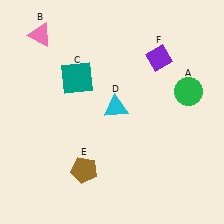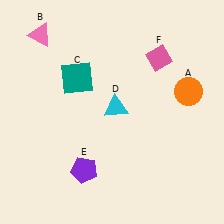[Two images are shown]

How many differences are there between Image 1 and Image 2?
There are 3 differences between the two images.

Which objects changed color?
A changed from green to orange. E changed from brown to purple. F changed from purple to pink.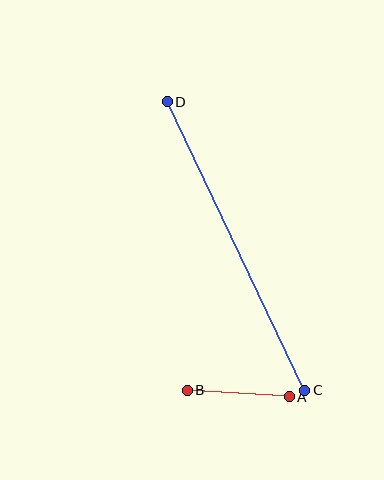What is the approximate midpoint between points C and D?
The midpoint is at approximately (236, 246) pixels.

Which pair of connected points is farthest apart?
Points C and D are farthest apart.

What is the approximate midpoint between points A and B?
The midpoint is at approximately (238, 394) pixels.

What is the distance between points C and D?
The distance is approximately 320 pixels.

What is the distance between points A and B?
The distance is approximately 102 pixels.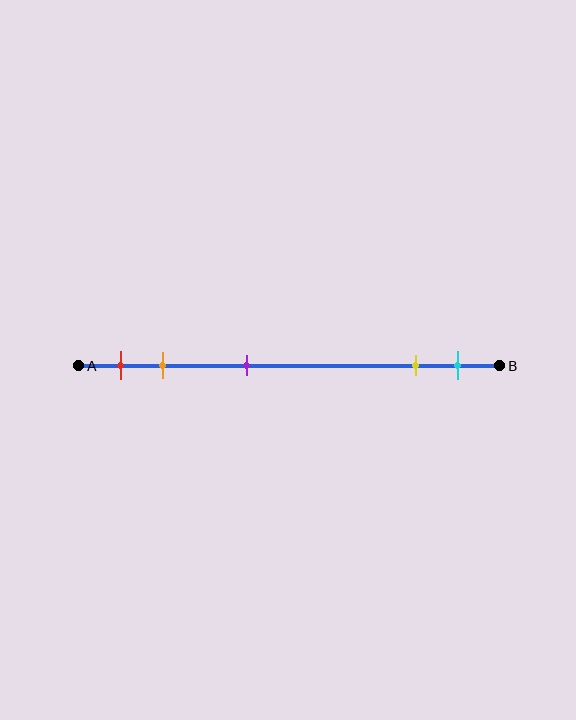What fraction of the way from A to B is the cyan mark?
The cyan mark is approximately 90% (0.9) of the way from A to B.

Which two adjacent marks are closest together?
The yellow and cyan marks are the closest adjacent pair.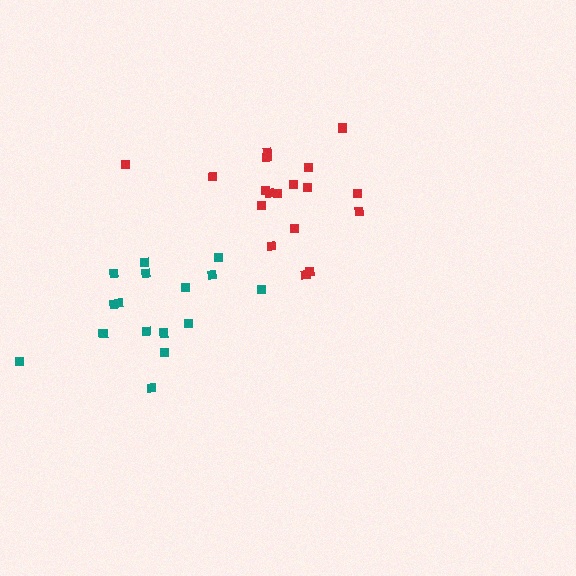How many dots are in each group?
Group 1: 17 dots, Group 2: 18 dots (35 total).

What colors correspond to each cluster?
The clusters are colored: teal, red.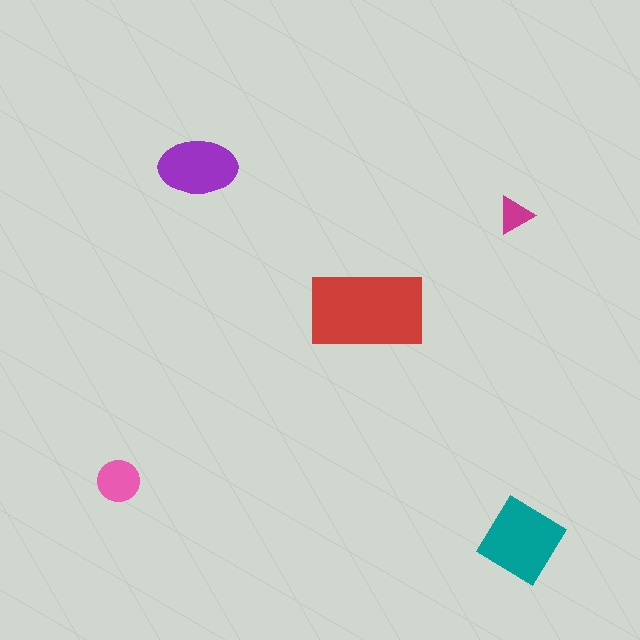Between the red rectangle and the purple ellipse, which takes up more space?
The red rectangle.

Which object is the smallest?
The magenta triangle.